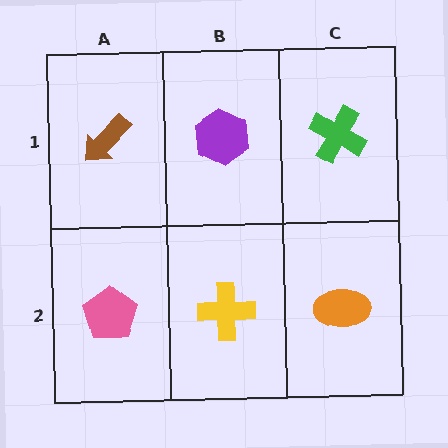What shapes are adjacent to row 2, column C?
A green cross (row 1, column C), a yellow cross (row 2, column B).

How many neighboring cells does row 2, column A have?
2.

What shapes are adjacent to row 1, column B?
A yellow cross (row 2, column B), a brown arrow (row 1, column A), a green cross (row 1, column C).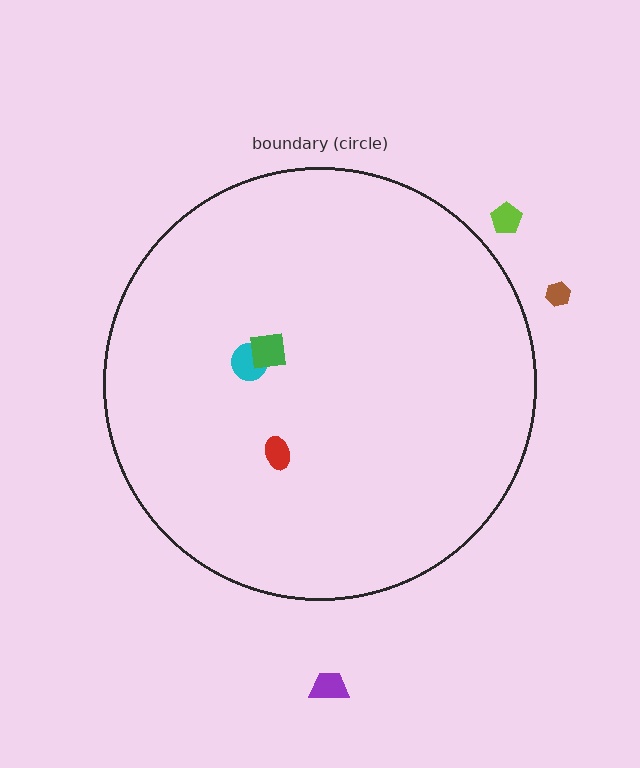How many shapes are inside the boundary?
3 inside, 3 outside.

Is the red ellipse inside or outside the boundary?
Inside.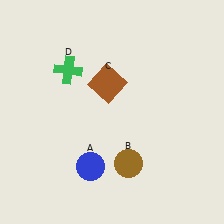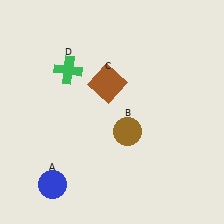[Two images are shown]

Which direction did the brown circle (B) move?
The brown circle (B) moved up.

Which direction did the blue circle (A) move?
The blue circle (A) moved left.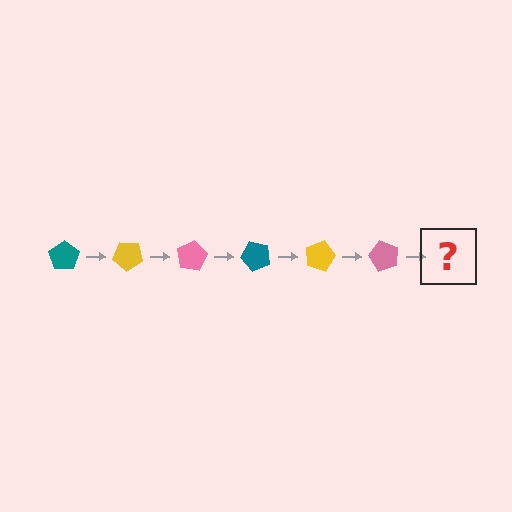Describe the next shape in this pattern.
It should be a teal pentagon, rotated 240 degrees from the start.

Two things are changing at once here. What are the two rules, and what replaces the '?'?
The two rules are that it rotates 40 degrees each step and the color cycles through teal, yellow, and pink. The '?' should be a teal pentagon, rotated 240 degrees from the start.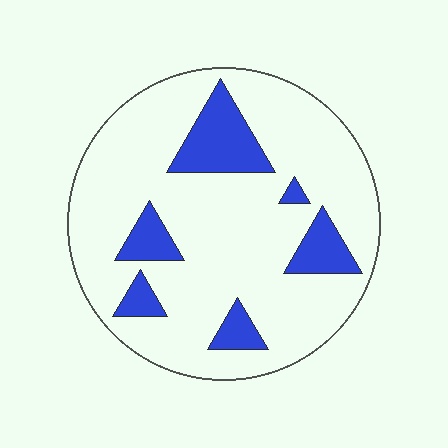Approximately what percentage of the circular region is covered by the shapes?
Approximately 20%.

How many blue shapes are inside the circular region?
6.